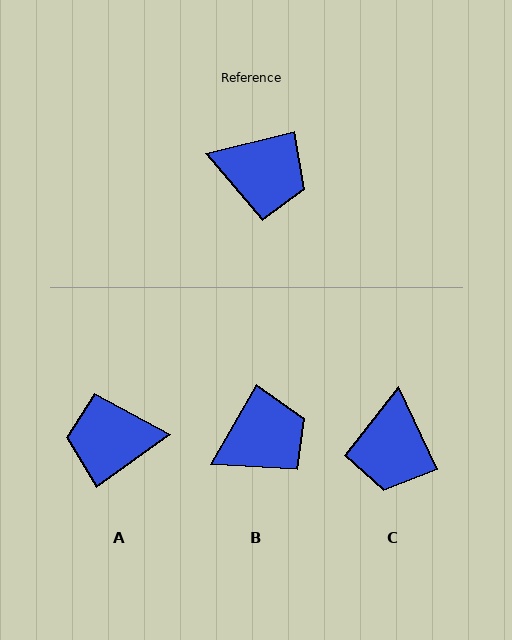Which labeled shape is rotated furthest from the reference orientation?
A, about 159 degrees away.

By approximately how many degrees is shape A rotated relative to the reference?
Approximately 159 degrees clockwise.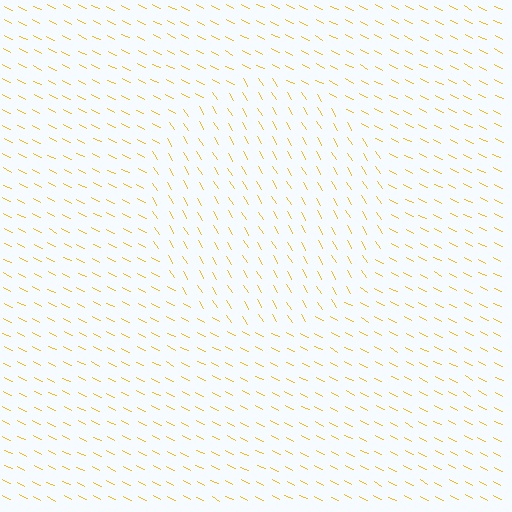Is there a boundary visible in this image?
Yes, there is a texture boundary formed by a change in line orientation.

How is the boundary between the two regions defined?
The boundary is defined purely by a change in line orientation (approximately 32 degrees difference). All lines are the same color and thickness.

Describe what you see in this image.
The image is filled with small yellow line segments. A circle region in the image has lines oriented differently from the surrounding lines, creating a visible texture boundary.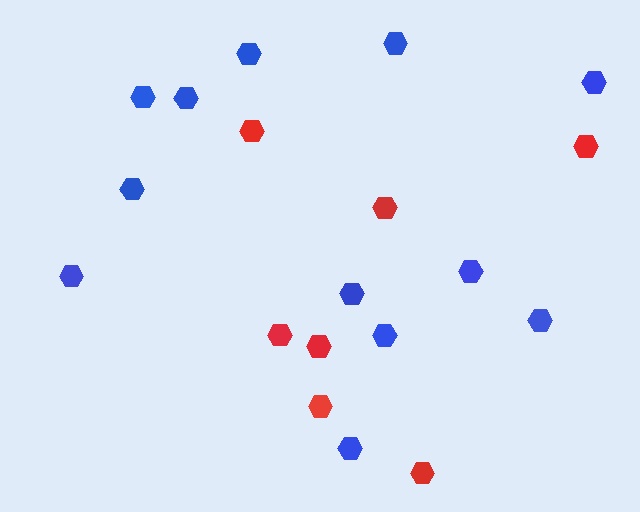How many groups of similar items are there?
There are 2 groups: one group of blue hexagons (12) and one group of red hexagons (7).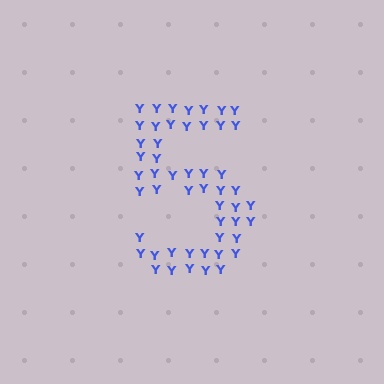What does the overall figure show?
The overall figure shows the digit 5.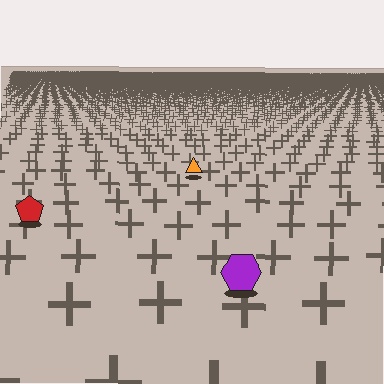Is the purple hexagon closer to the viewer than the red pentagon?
Yes. The purple hexagon is closer — you can tell from the texture gradient: the ground texture is coarser near it.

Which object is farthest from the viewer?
The orange triangle is farthest from the viewer. It appears smaller and the ground texture around it is denser.